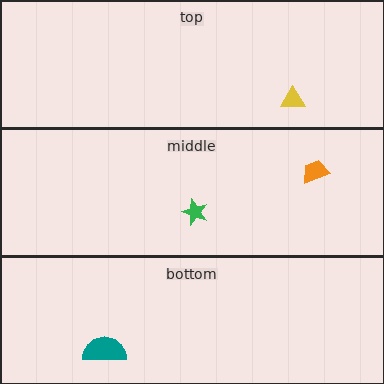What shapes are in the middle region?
The orange trapezoid, the green star.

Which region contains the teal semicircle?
The bottom region.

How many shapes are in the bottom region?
1.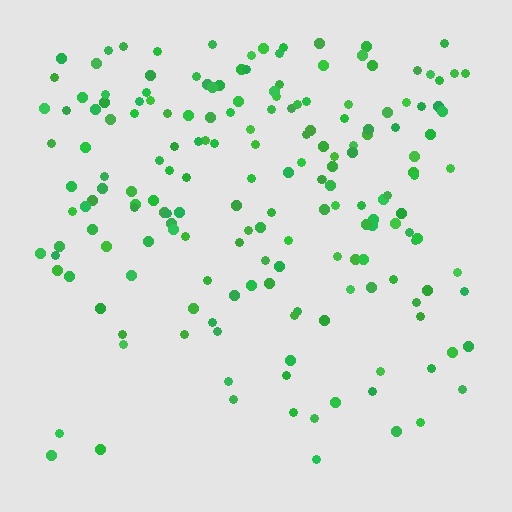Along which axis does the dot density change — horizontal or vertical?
Vertical.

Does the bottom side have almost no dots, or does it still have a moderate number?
Still a moderate number, just noticeably fewer than the top.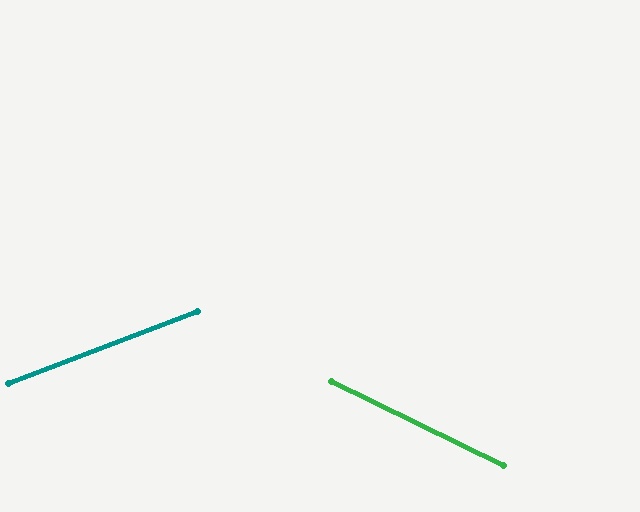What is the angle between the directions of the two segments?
Approximately 47 degrees.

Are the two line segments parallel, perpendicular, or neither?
Neither parallel nor perpendicular — they differ by about 47°.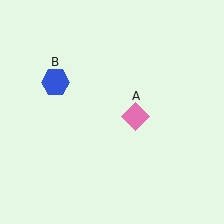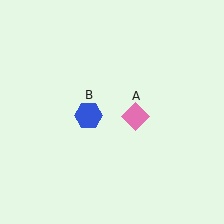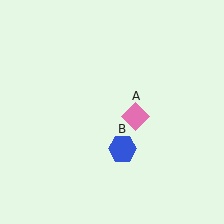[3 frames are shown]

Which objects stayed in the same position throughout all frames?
Pink diamond (object A) remained stationary.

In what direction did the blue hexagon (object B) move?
The blue hexagon (object B) moved down and to the right.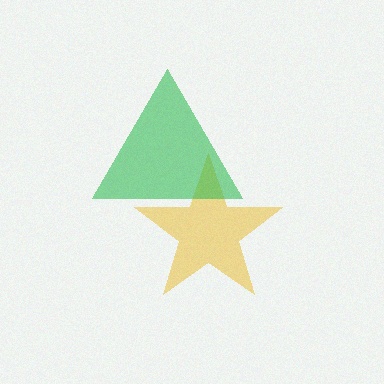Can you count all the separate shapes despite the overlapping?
Yes, there are 2 separate shapes.